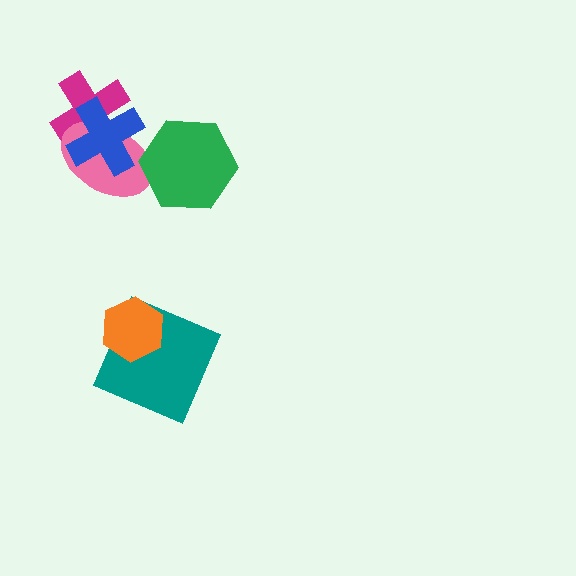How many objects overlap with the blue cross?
2 objects overlap with the blue cross.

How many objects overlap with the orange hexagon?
1 object overlaps with the orange hexagon.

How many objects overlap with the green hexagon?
1 object overlaps with the green hexagon.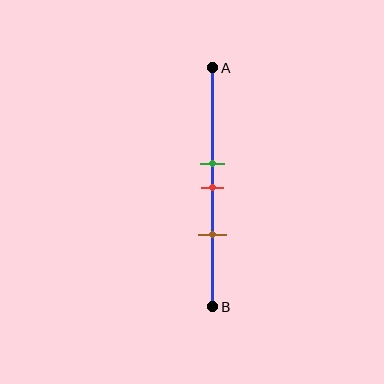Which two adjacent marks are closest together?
The green and red marks are the closest adjacent pair.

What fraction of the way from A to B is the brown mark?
The brown mark is approximately 70% (0.7) of the way from A to B.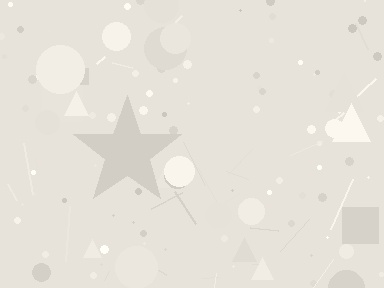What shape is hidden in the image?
A star is hidden in the image.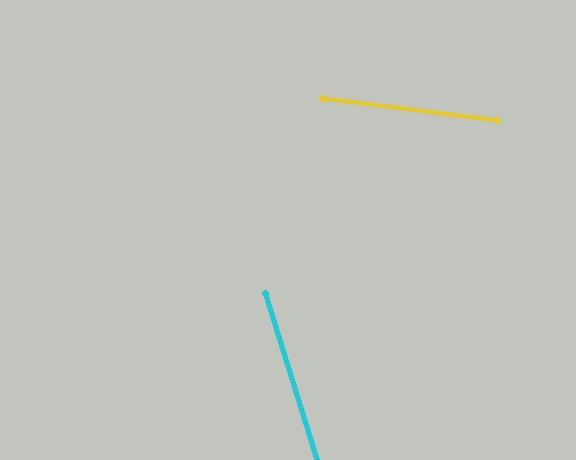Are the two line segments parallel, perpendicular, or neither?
Neither parallel nor perpendicular — they differ by about 66°.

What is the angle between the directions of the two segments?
Approximately 66 degrees.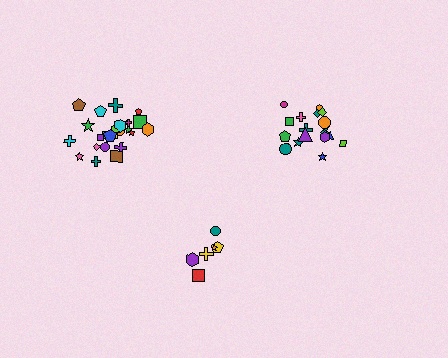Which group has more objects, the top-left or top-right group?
The top-left group.